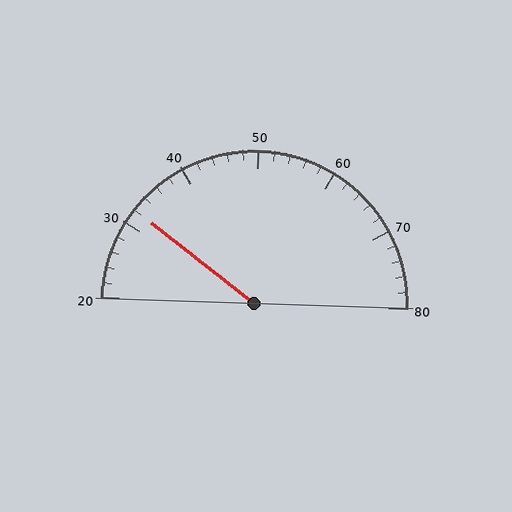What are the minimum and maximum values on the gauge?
The gauge ranges from 20 to 80.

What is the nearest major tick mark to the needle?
The nearest major tick mark is 30.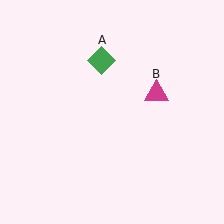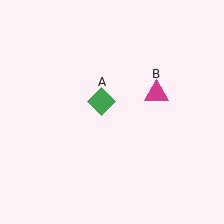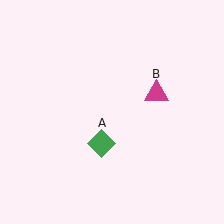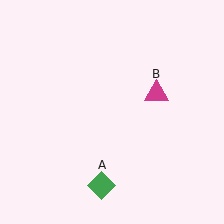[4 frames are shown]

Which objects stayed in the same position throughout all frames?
Magenta triangle (object B) remained stationary.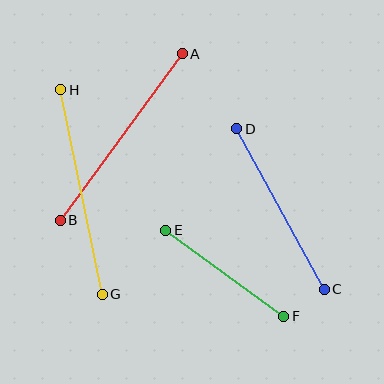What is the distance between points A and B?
The distance is approximately 207 pixels.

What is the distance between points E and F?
The distance is approximately 146 pixels.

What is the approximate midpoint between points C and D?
The midpoint is at approximately (281, 209) pixels.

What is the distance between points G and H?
The distance is approximately 209 pixels.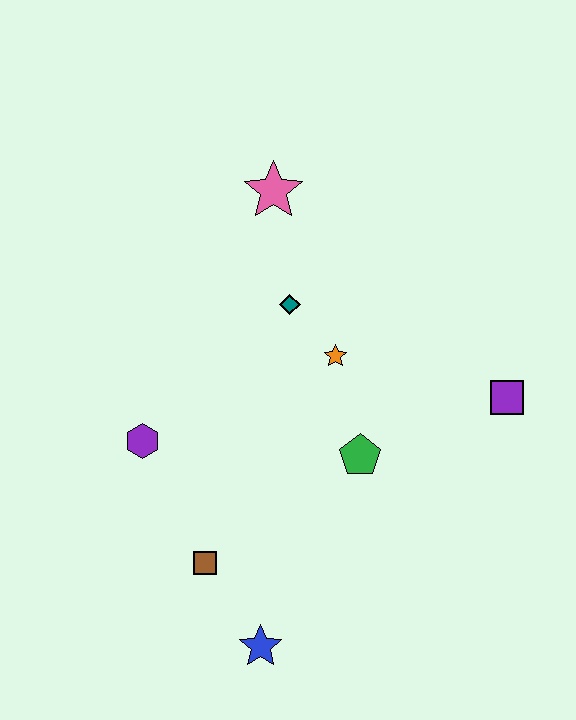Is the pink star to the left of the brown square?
No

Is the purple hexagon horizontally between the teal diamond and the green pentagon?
No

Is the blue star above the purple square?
No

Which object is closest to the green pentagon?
The orange star is closest to the green pentagon.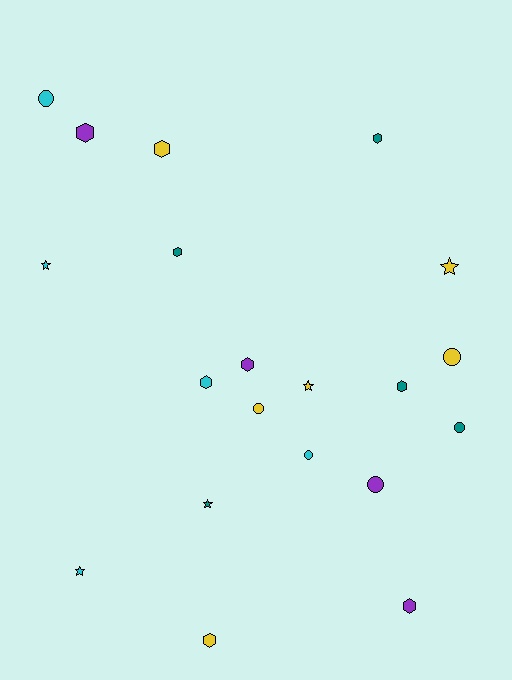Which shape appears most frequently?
Hexagon, with 9 objects.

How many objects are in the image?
There are 20 objects.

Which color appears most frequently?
Yellow, with 6 objects.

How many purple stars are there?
There are no purple stars.